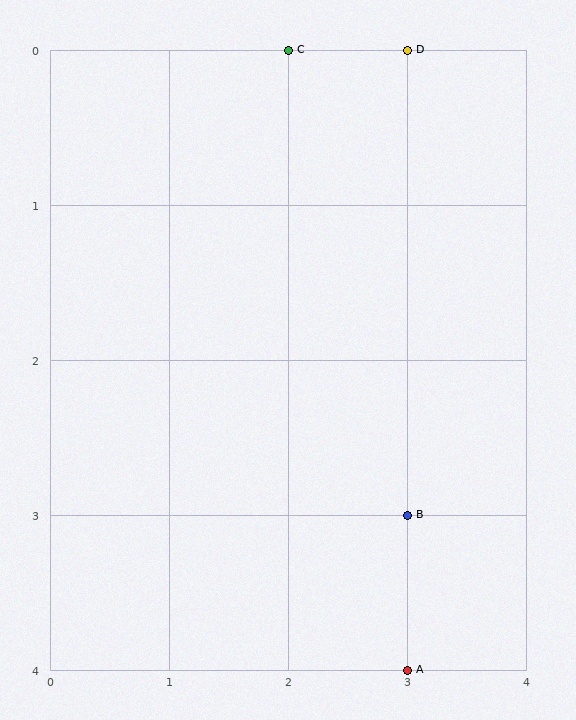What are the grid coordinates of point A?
Point A is at grid coordinates (3, 4).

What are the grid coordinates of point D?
Point D is at grid coordinates (3, 0).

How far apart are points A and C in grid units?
Points A and C are 1 column and 4 rows apart (about 4.1 grid units diagonally).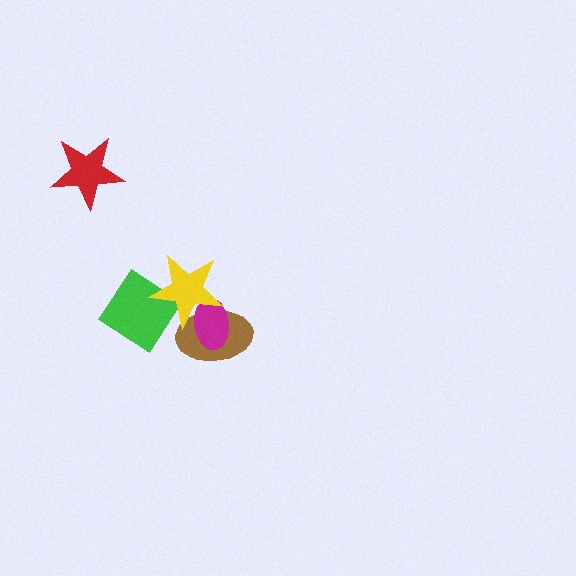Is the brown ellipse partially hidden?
Yes, it is partially covered by another shape.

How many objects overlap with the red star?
0 objects overlap with the red star.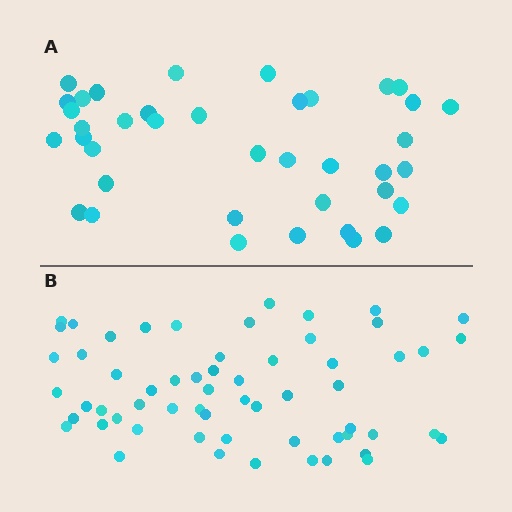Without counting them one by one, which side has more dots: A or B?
Region B (the bottom region) has more dots.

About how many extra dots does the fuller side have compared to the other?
Region B has approximately 20 more dots than region A.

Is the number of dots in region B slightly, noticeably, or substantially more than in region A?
Region B has substantially more. The ratio is roughly 1.5 to 1.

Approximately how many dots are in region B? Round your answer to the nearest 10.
About 60 dots.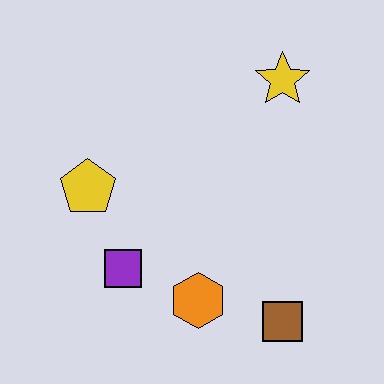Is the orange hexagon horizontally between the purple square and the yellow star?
Yes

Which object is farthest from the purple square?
The yellow star is farthest from the purple square.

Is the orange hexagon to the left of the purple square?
No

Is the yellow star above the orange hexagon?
Yes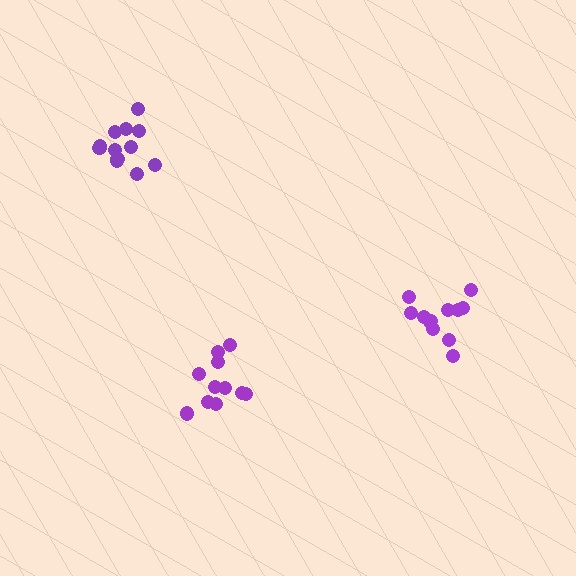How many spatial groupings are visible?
There are 3 spatial groupings.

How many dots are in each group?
Group 1: 12 dots, Group 2: 11 dots, Group 3: 12 dots (35 total).